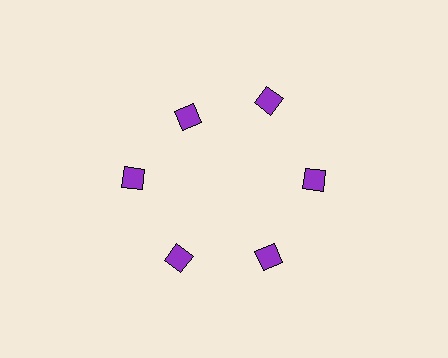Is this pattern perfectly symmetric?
No. The 6 purple squares are arranged in a ring, but one element near the 11 o'clock position is pulled inward toward the center, breaking the 6-fold rotational symmetry.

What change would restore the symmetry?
The symmetry would be restored by moving it outward, back onto the ring so that all 6 squares sit at equal angles and equal distance from the center.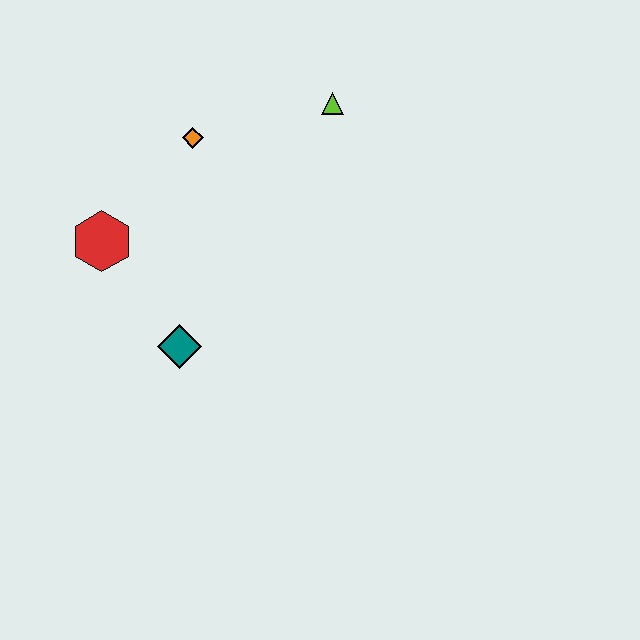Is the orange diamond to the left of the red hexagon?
No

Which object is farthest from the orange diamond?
The teal diamond is farthest from the orange diamond.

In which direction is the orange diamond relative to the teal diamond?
The orange diamond is above the teal diamond.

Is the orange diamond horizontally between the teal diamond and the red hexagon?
No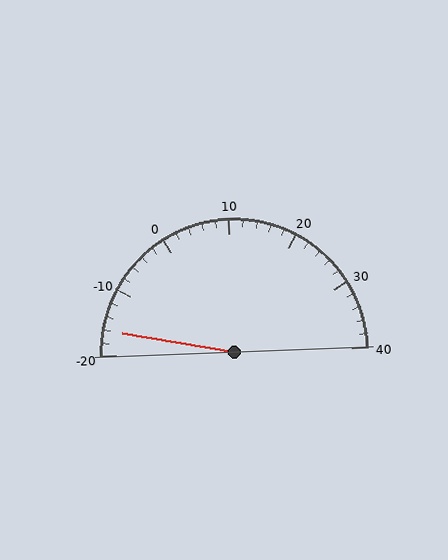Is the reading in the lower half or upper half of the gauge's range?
The reading is in the lower half of the range (-20 to 40).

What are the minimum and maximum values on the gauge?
The gauge ranges from -20 to 40.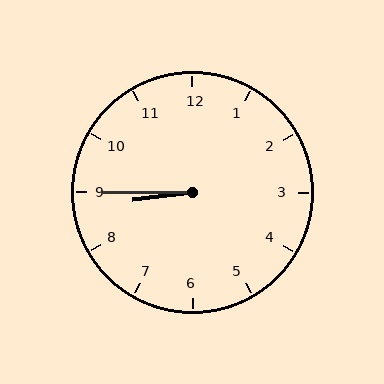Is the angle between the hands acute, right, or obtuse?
It is acute.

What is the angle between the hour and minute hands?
Approximately 8 degrees.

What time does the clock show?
8:45.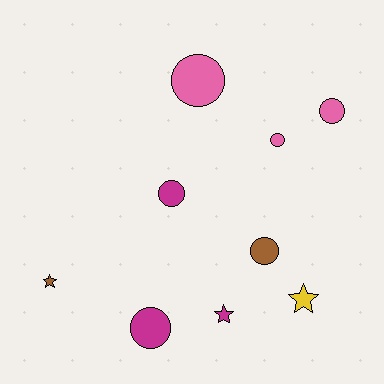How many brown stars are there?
There is 1 brown star.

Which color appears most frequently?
Magenta, with 3 objects.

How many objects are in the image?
There are 9 objects.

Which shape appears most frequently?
Circle, with 6 objects.